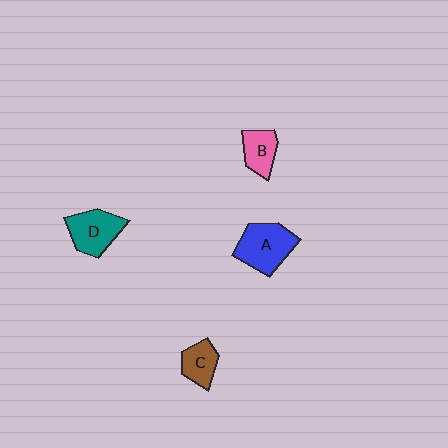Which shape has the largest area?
Shape A (blue).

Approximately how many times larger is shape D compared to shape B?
Approximately 1.5 times.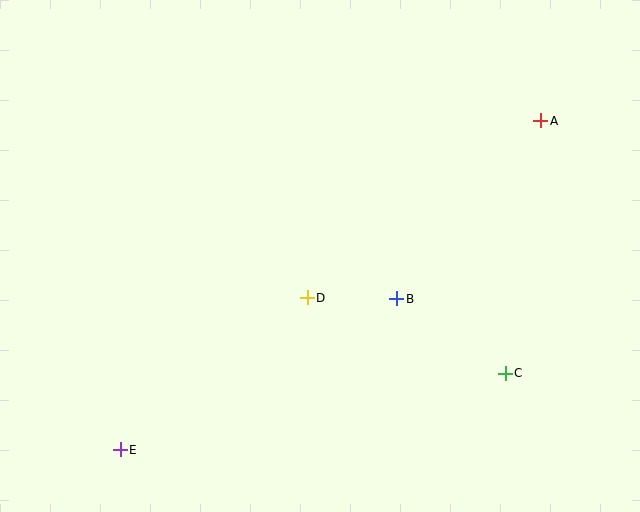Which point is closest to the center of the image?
Point D at (307, 298) is closest to the center.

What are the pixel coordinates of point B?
Point B is at (397, 299).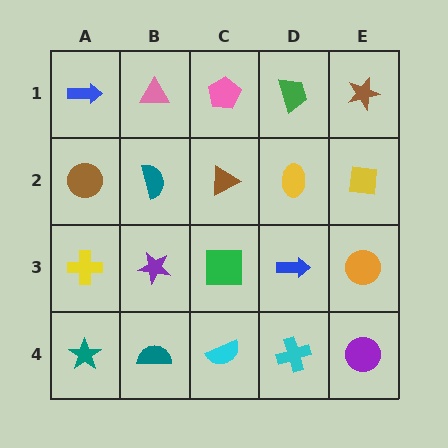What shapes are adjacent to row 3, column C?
A brown triangle (row 2, column C), a cyan semicircle (row 4, column C), a purple star (row 3, column B), a blue arrow (row 3, column D).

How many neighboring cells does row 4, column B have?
3.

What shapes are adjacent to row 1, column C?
A brown triangle (row 2, column C), a pink triangle (row 1, column B), a green trapezoid (row 1, column D).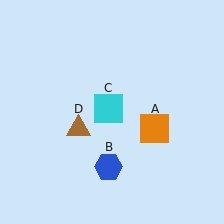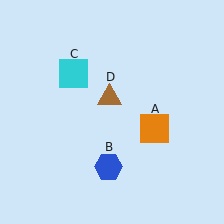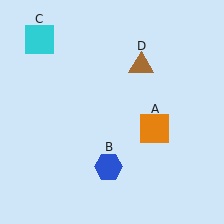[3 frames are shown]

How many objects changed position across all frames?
2 objects changed position: cyan square (object C), brown triangle (object D).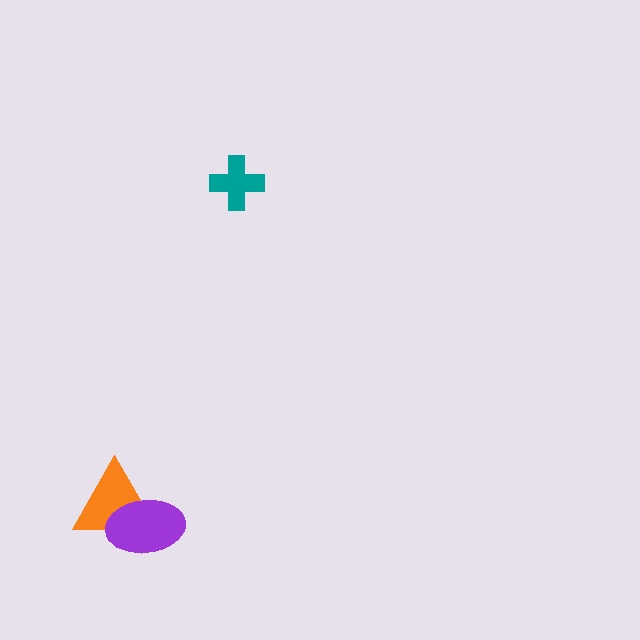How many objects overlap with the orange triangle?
1 object overlaps with the orange triangle.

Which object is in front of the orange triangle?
The purple ellipse is in front of the orange triangle.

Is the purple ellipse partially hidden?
No, no other shape covers it.